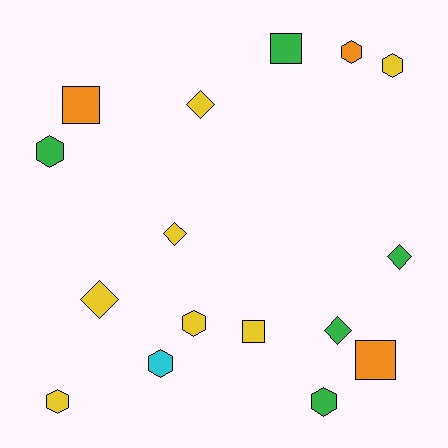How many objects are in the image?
There are 16 objects.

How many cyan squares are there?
There are no cyan squares.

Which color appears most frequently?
Yellow, with 7 objects.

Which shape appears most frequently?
Hexagon, with 7 objects.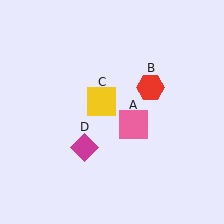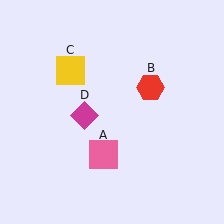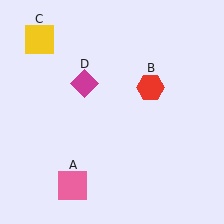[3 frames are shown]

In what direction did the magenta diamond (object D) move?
The magenta diamond (object D) moved up.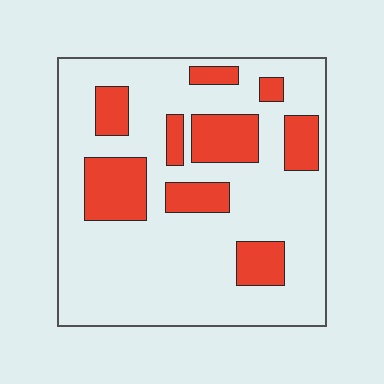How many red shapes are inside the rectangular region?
9.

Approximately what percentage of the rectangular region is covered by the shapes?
Approximately 25%.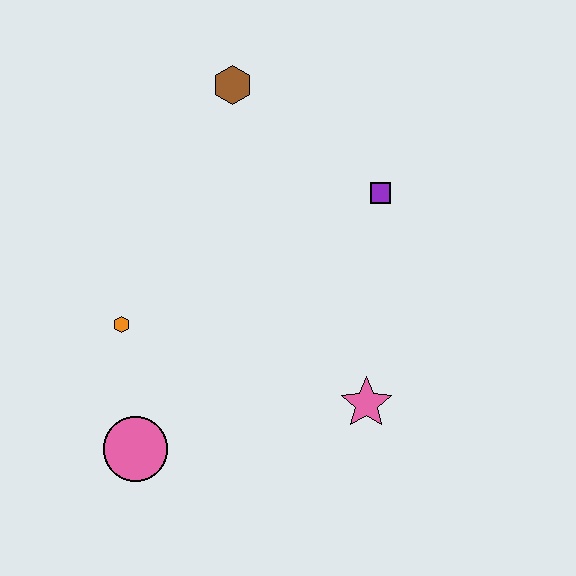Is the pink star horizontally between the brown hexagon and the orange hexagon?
No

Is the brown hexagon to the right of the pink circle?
Yes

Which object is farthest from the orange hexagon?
The purple square is farthest from the orange hexagon.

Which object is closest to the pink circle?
The orange hexagon is closest to the pink circle.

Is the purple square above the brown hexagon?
No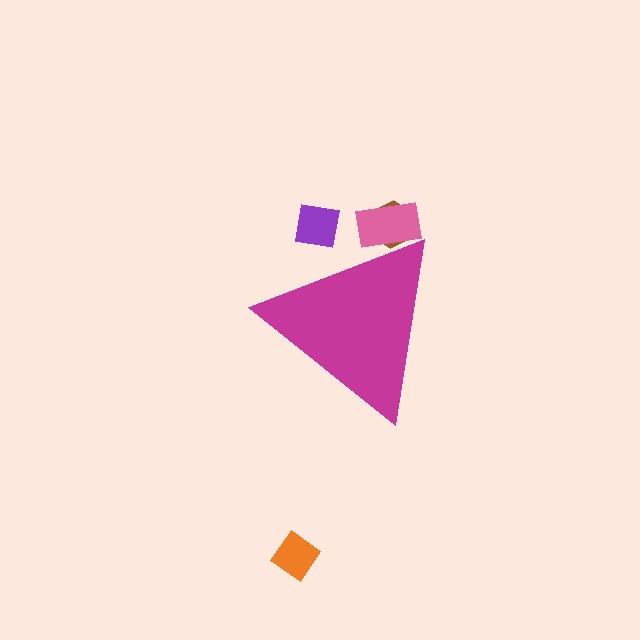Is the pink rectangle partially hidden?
Yes, the pink rectangle is partially hidden behind the magenta triangle.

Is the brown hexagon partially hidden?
Yes, the brown hexagon is partially hidden behind the magenta triangle.